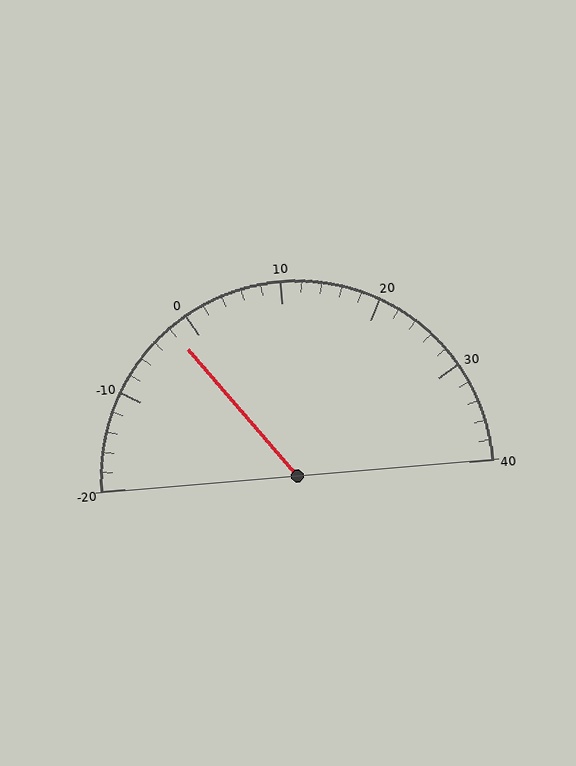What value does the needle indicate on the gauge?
The needle indicates approximately -2.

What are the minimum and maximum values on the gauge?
The gauge ranges from -20 to 40.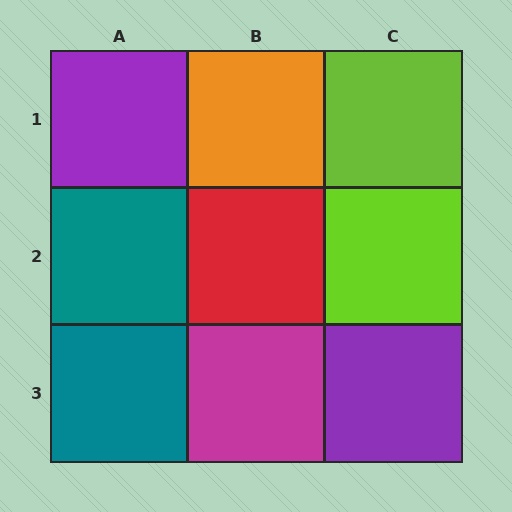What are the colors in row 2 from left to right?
Teal, red, lime.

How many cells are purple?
2 cells are purple.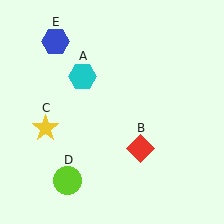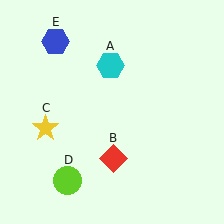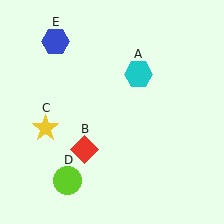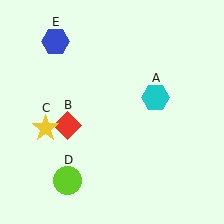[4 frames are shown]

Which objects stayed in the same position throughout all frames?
Yellow star (object C) and lime circle (object D) and blue hexagon (object E) remained stationary.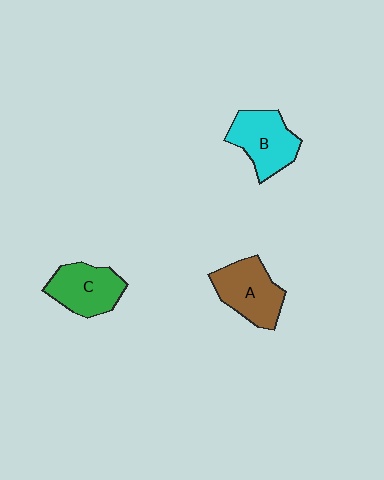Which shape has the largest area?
Shape A (brown).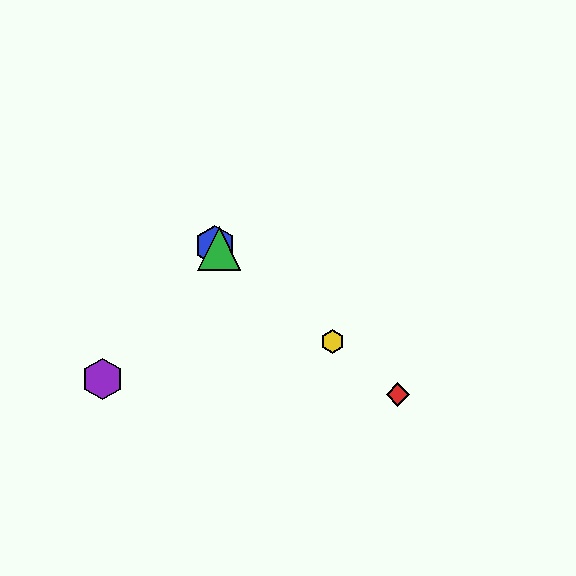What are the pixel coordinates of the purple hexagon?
The purple hexagon is at (103, 379).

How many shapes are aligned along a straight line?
4 shapes (the red diamond, the blue hexagon, the green triangle, the yellow hexagon) are aligned along a straight line.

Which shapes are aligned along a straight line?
The red diamond, the blue hexagon, the green triangle, the yellow hexagon are aligned along a straight line.